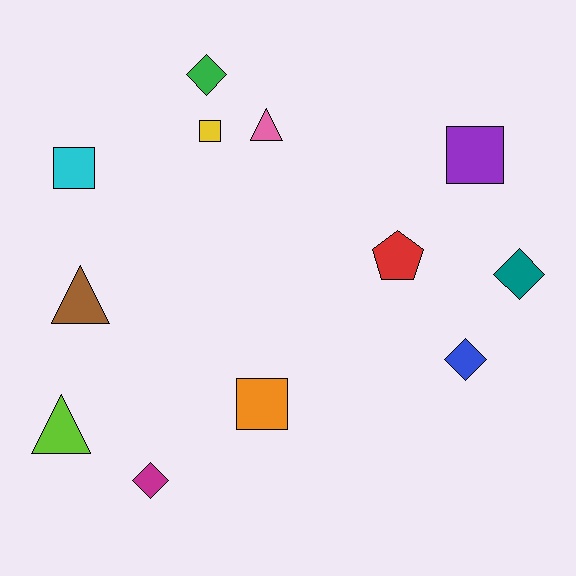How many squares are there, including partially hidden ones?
There are 4 squares.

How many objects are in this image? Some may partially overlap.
There are 12 objects.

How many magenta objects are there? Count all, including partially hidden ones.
There is 1 magenta object.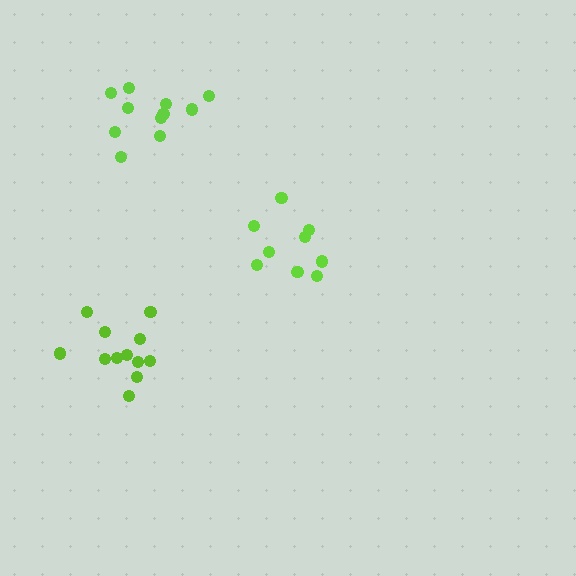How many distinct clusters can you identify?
There are 3 distinct clusters.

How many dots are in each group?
Group 1: 11 dots, Group 2: 9 dots, Group 3: 12 dots (32 total).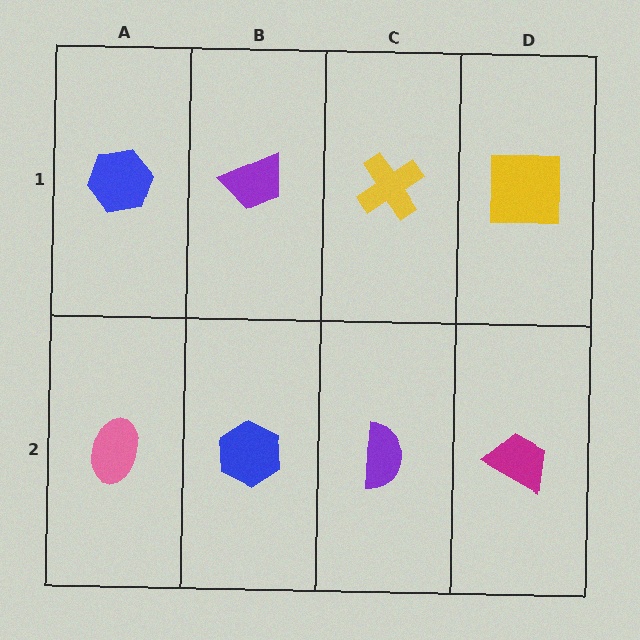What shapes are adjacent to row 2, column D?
A yellow square (row 1, column D), a purple semicircle (row 2, column C).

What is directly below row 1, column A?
A pink ellipse.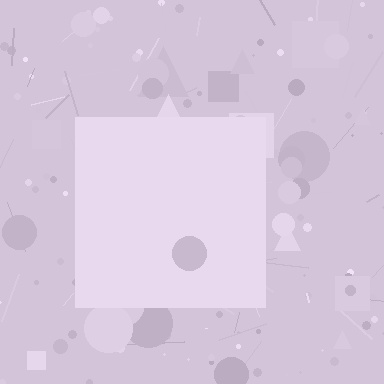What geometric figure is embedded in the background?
A square is embedded in the background.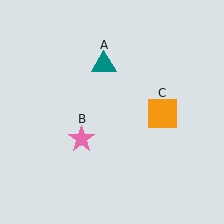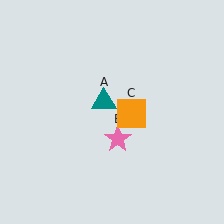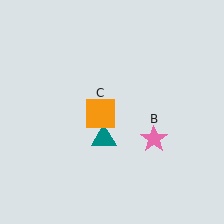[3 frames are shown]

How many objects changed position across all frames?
3 objects changed position: teal triangle (object A), pink star (object B), orange square (object C).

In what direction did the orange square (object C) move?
The orange square (object C) moved left.